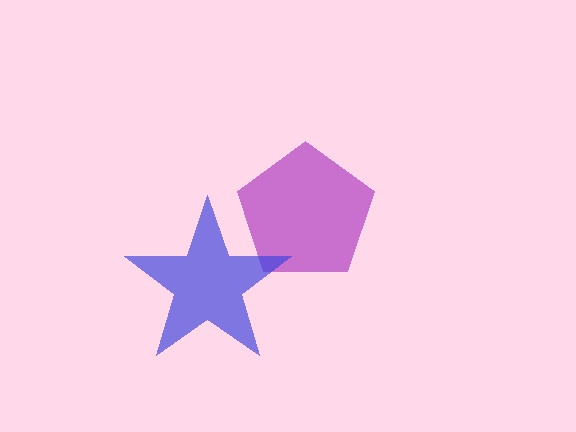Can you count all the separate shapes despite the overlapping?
Yes, there are 2 separate shapes.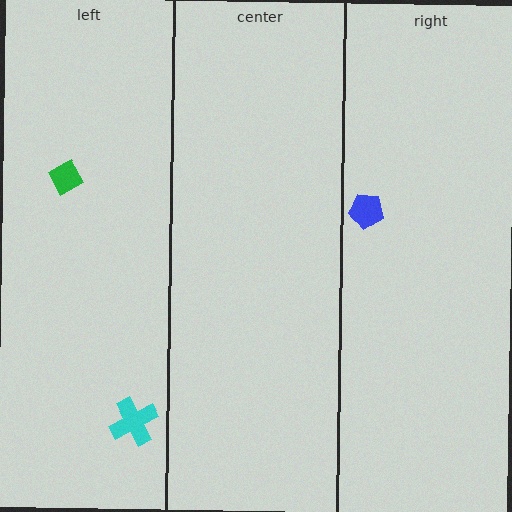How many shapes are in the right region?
1.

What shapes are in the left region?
The cyan cross, the green diamond.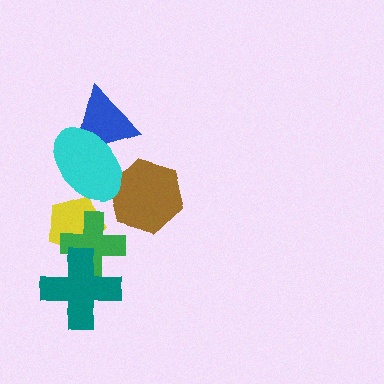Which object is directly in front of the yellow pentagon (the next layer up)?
The green cross is directly in front of the yellow pentagon.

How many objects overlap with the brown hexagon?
1 object overlaps with the brown hexagon.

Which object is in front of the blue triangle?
The cyan ellipse is in front of the blue triangle.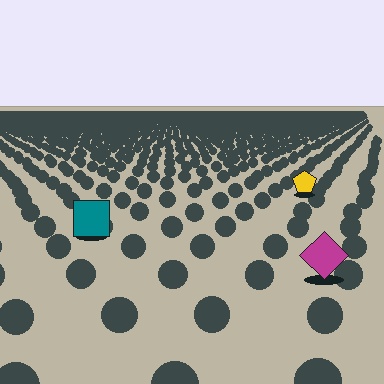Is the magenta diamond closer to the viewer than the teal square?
Yes. The magenta diamond is closer — you can tell from the texture gradient: the ground texture is coarser near it.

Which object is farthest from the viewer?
The yellow pentagon is farthest from the viewer. It appears smaller and the ground texture around it is denser.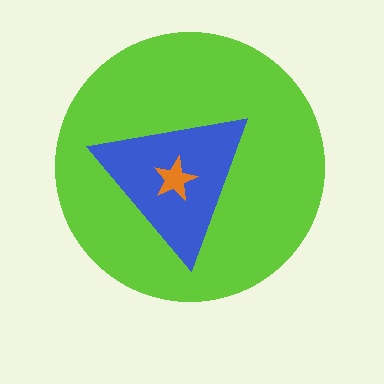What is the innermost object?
The orange star.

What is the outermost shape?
The lime circle.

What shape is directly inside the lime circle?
The blue triangle.